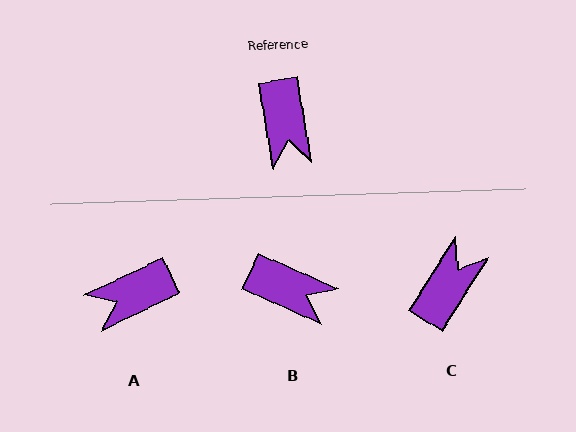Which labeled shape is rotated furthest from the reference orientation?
C, about 138 degrees away.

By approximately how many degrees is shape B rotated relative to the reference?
Approximately 56 degrees counter-clockwise.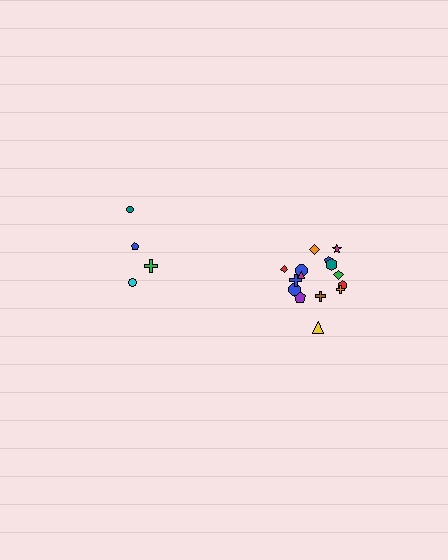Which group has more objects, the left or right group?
The right group.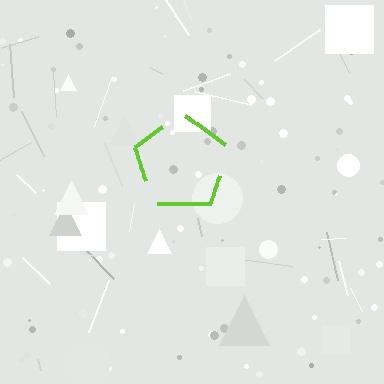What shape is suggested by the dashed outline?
The dashed outline suggests a pentagon.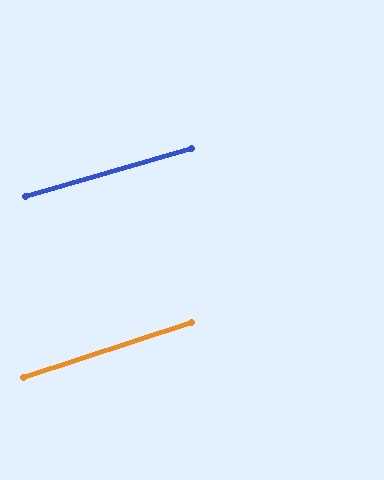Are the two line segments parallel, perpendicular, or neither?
Parallel — their directions differ by only 1.9°.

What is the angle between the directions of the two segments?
Approximately 2 degrees.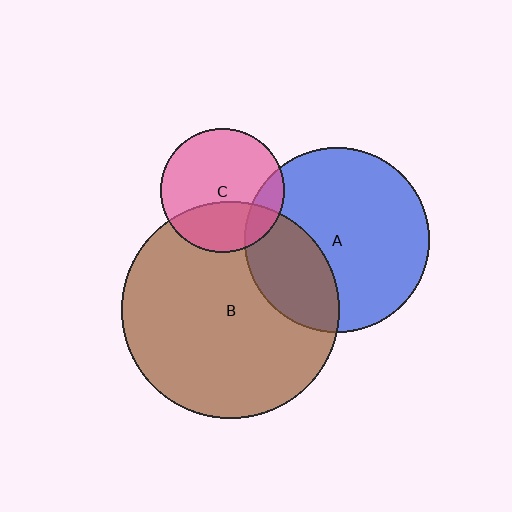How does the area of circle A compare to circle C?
Approximately 2.2 times.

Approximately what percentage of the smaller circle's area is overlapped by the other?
Approximately 15%.